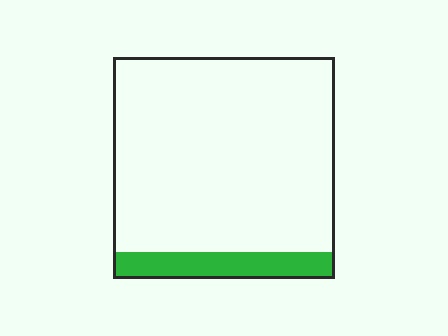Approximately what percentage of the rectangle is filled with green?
Approximately 10%.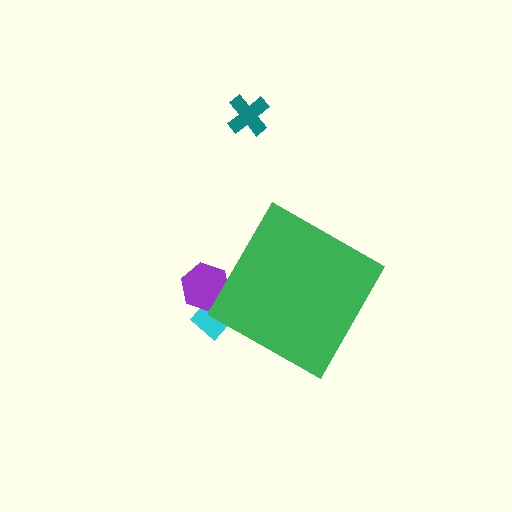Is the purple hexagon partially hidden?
Yes, the purple hexagon is partially hidden behind the green diamond.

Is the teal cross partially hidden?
No, the teal cross is fully visible.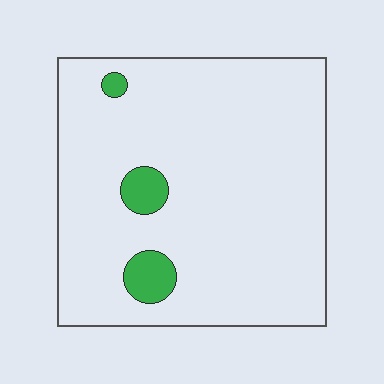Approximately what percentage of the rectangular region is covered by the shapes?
Approximately 5%.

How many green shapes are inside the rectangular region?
3.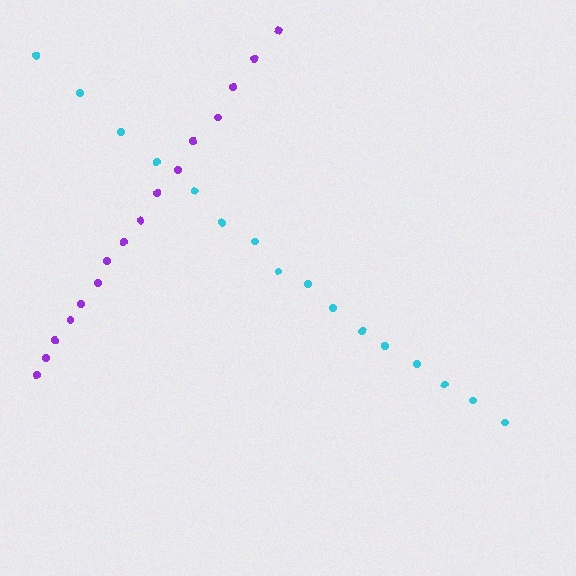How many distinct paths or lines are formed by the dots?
There are 2 distinct paths.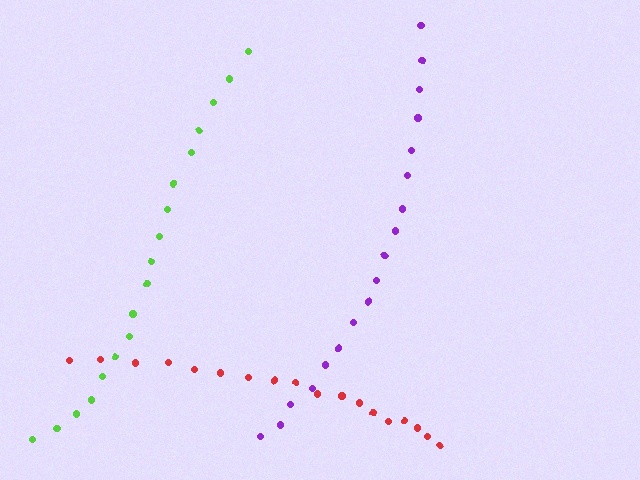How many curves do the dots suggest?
There are 3 distinct paths.